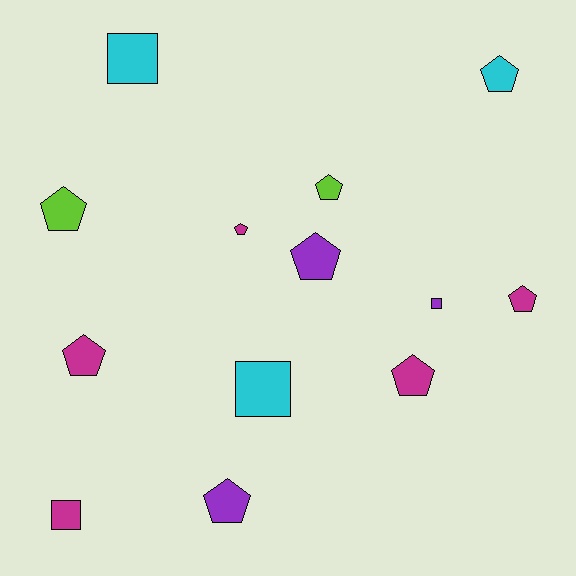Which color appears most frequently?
Magenta, with 5 objects.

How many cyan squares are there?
There are 2 cyan squares.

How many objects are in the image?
There are 13 objects.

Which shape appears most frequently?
Pentagon, with 9 objects.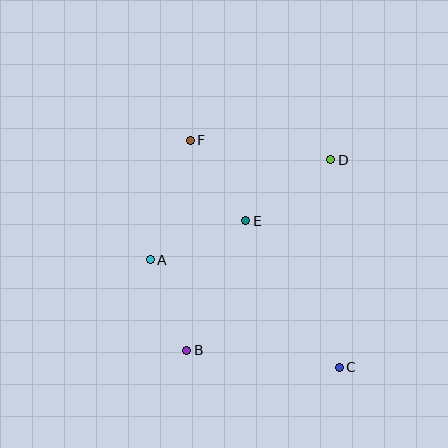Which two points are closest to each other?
Points A and B are closest to each other.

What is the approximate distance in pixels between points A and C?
The distance between A and C is approximately 218 pixels.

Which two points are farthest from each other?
Points C and F are farthest from each other.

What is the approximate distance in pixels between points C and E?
The distance between C and E is approximately 174 pixels.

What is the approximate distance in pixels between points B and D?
The distance between B and D is approximately 239 pixels.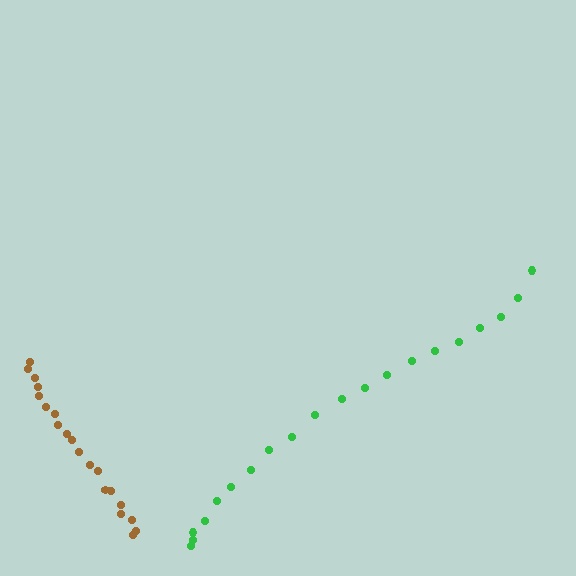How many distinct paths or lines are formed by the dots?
There are 2 distinct paths.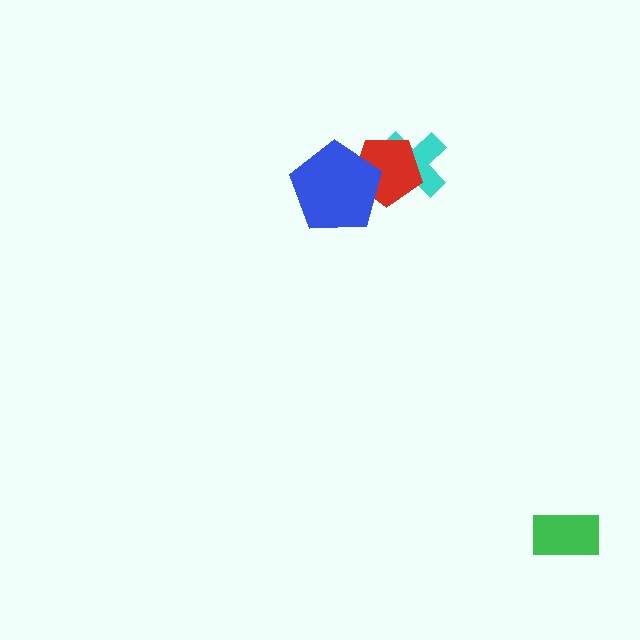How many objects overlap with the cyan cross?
1 object overlaps with the cyan cross.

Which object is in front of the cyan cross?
The red pentagon is in front of the cyan cross.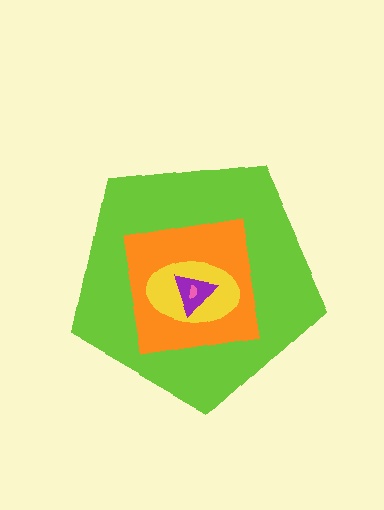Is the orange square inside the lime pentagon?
Yes.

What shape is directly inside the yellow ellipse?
The purple triangle.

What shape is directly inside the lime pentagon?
The orange square.